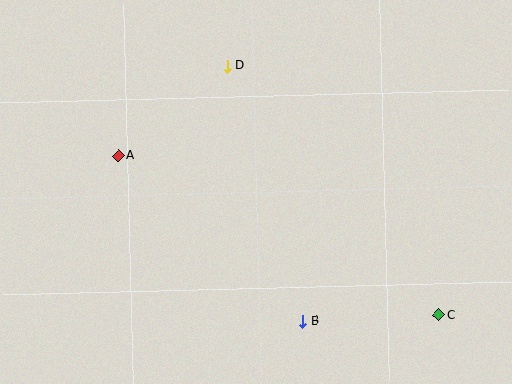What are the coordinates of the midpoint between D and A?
The midpoint between D and A is at (173, 111).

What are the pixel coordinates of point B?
Point B is at (303, 321).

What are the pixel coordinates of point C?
Point C is at (439, 315).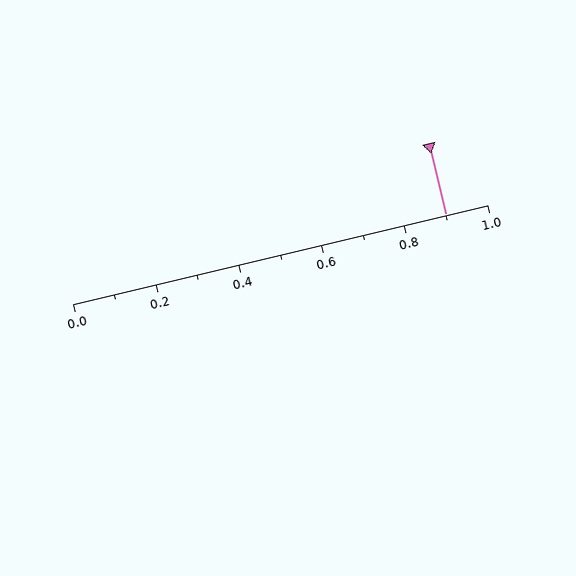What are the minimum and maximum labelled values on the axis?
The axis runs from 0.0 to 1.0.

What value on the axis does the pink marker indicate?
The marker indicates approximately 0.9.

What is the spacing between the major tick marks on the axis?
The major ticks are spaced 0.2 apart.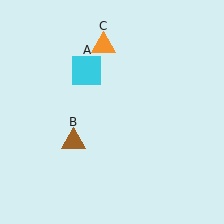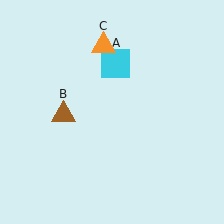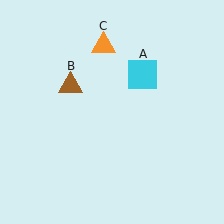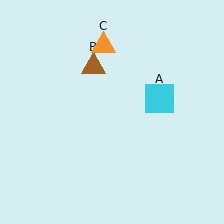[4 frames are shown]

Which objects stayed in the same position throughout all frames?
Orange triangle (object C) remained stationary.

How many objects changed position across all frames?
2 objects changed position: cyan square (object A), brown triangle (object B).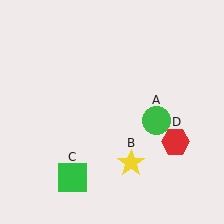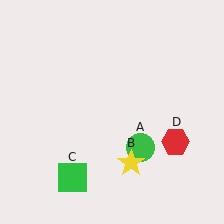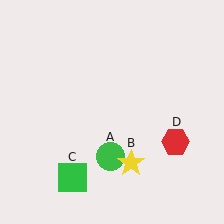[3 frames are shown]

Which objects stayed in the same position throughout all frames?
Yellow star (object B) and green square (object C) and red hexagon (object D) remained stationary.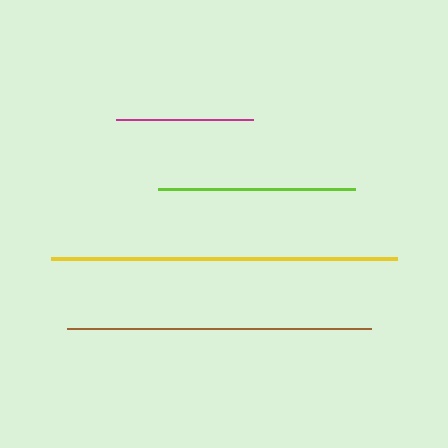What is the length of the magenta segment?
The magenta segment is approximately 137 pixels long.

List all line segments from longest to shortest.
From longest to shortest: yellow, brown, lime, magenta.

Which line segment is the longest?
The yellow line is the longest at approximately 346 pixels.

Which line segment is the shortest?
The magenta line is the shortest at approximately 137 pixels.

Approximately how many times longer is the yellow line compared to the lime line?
The yellow line is approximately 1.8 times the length of the lime line.